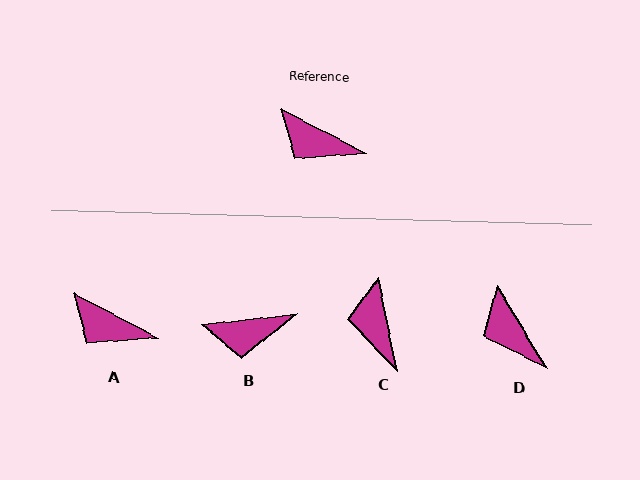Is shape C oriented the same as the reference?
No, it is off by about 50 degrees.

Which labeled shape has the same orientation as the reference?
A.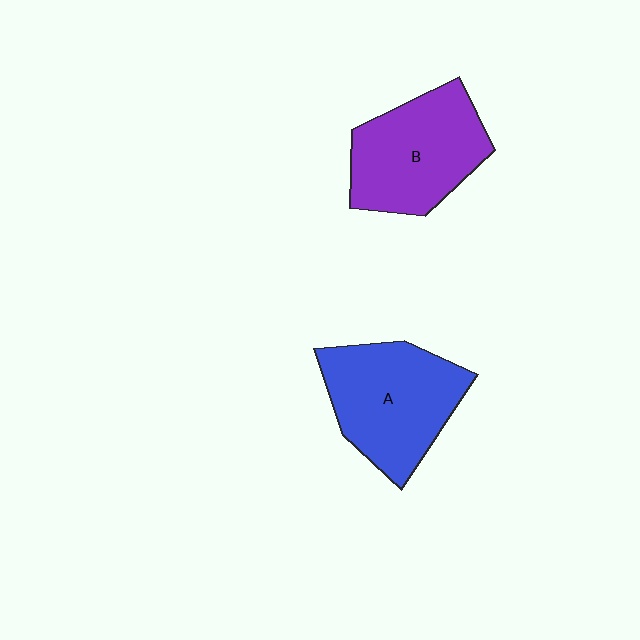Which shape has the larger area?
Shape A (blue).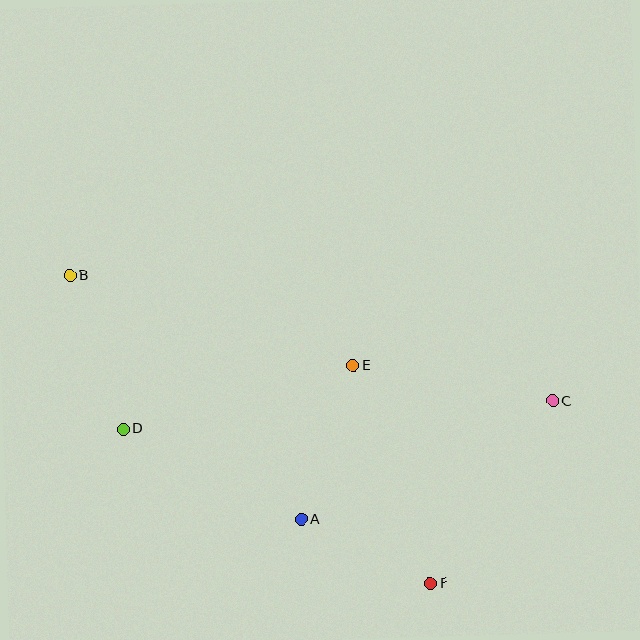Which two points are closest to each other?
Points A and F are closest to each other.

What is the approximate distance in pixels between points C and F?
The distance between C and F is approximately 219 pixels.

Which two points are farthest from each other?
Points B and C are farthest from each other.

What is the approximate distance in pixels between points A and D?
The distance between A and D is approximately 199 pixels.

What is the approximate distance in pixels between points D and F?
The distance between D and F is approximately 344 pixels.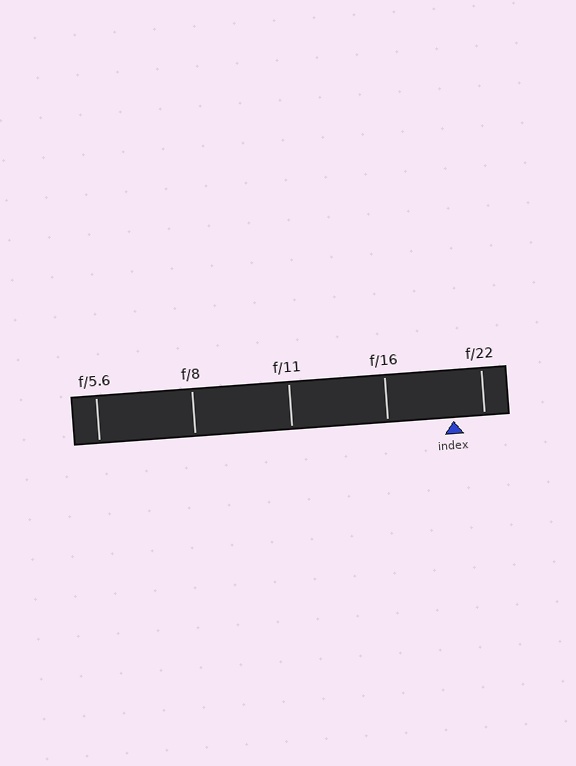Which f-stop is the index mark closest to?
The index mark is closest to f/22.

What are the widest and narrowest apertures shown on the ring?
The widest aperture shown is f/5.6 and the narrowest is f/22.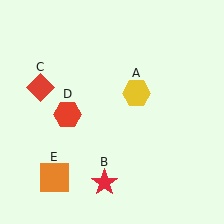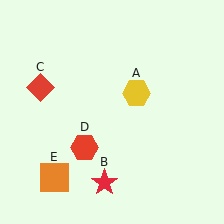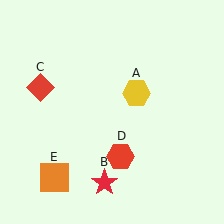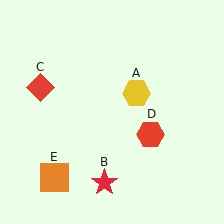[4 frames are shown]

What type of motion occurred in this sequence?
The red hexagon (object D) rotated counterclockwise around the center of the scene.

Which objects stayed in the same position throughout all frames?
Yellow hexagon (object A) and red star (object B) and red diamond (object C) and orange square (object E) remained stationary.